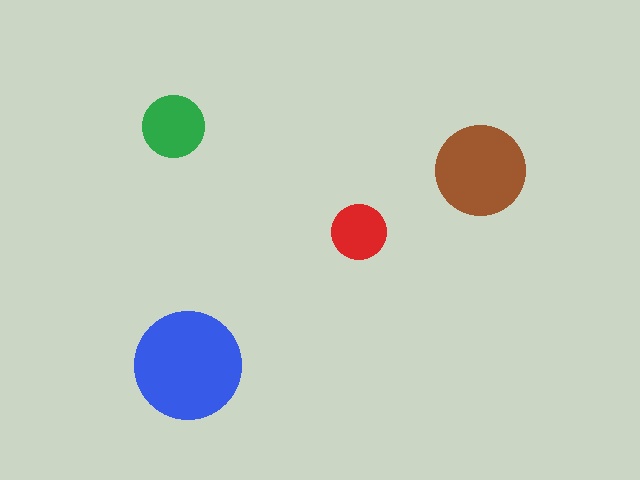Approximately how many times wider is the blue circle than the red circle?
About 2 times wider.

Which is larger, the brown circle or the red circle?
The brown one.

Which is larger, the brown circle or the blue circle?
The blue one.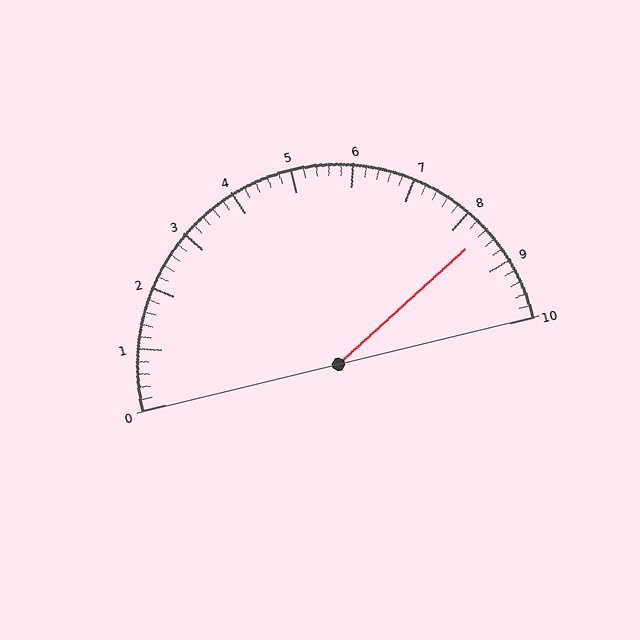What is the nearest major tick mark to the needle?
The nearest major tick mark is 8.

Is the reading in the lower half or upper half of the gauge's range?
The reading is in the upper half of the range (0 to 10).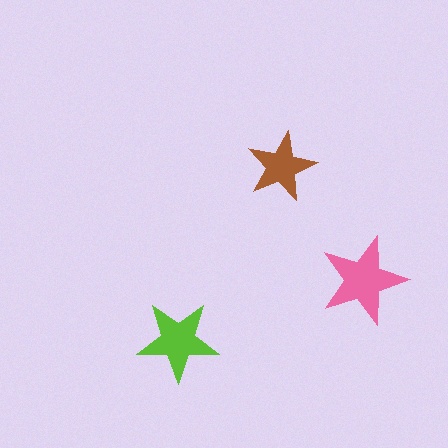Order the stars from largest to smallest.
the pink one, the lime one, the brown one.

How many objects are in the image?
There are 3 objects in the image.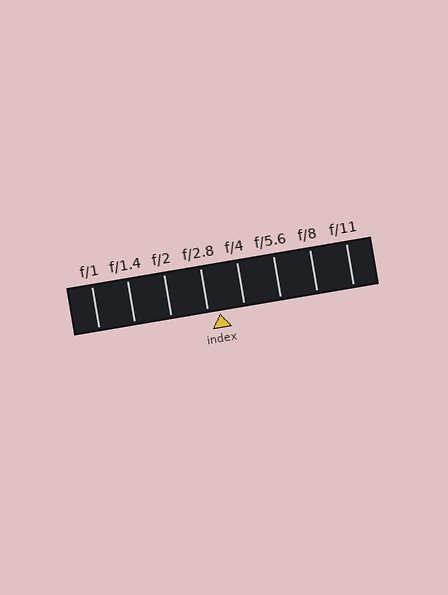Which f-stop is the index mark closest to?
The index mark is closest to f/2.8.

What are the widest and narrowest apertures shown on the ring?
The widest aperture shown is f/1 and the narrowest is f/11.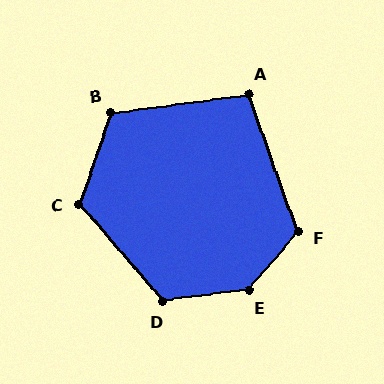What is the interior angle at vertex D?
Approximately 123 degrees (obtuse).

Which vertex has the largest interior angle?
E, at approximately 138 degrees.